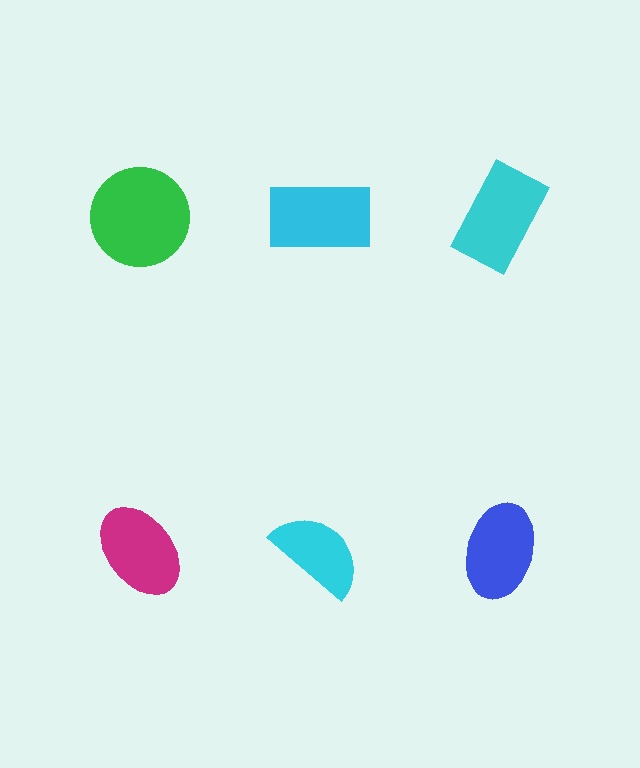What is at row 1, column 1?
A green circle.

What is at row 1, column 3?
A cyan rectangle.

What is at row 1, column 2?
A cyan rectangle.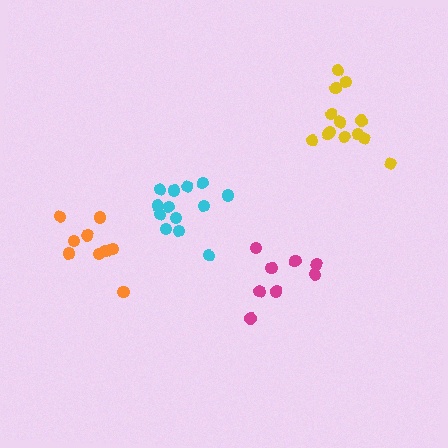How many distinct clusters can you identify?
There are 4 distinct clusters.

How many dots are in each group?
Group 1: 8 dots, Group 2: 13 dots, Group 3: 9 dots, Group 4: 13 dots (43 total).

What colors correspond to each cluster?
The clusters are colored: magenta, cyan, orange, yellow.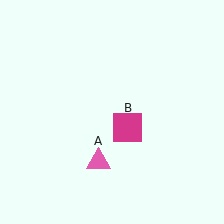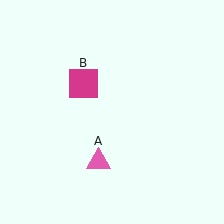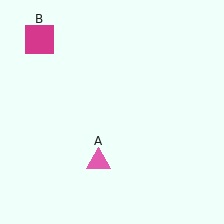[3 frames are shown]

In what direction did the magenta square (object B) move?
The magenta square (object B) moved up and to the left.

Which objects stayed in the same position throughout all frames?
Pink triangle (object A) remained stationary.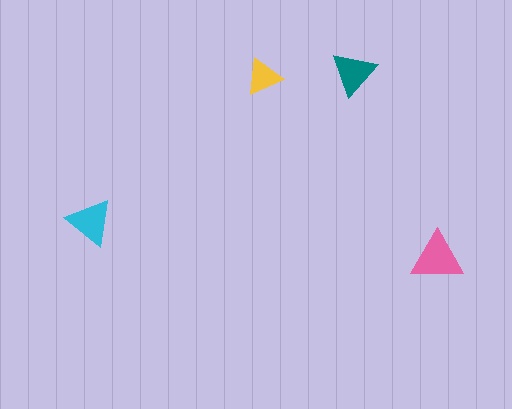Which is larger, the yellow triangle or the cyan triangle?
The cyan one.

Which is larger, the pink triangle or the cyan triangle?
The pink one.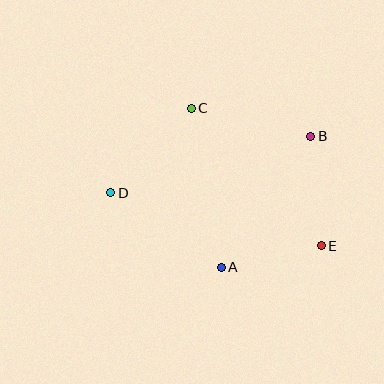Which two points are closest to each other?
Points A and E are closest to each other.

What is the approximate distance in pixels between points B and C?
The distance between B and C is approximately 122 pixels.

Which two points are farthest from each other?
Points D and E are farthest from each other.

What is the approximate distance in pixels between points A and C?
The distance between A and C is approximately 162 pixels.